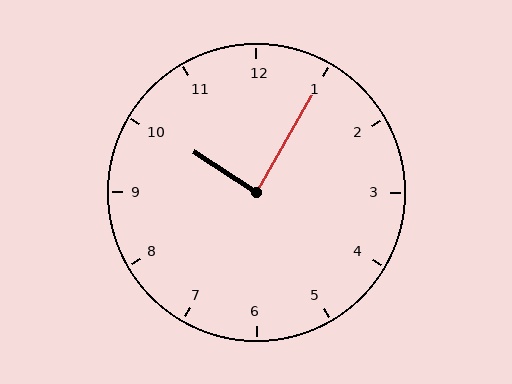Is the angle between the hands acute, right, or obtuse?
It is right.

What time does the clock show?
10:05.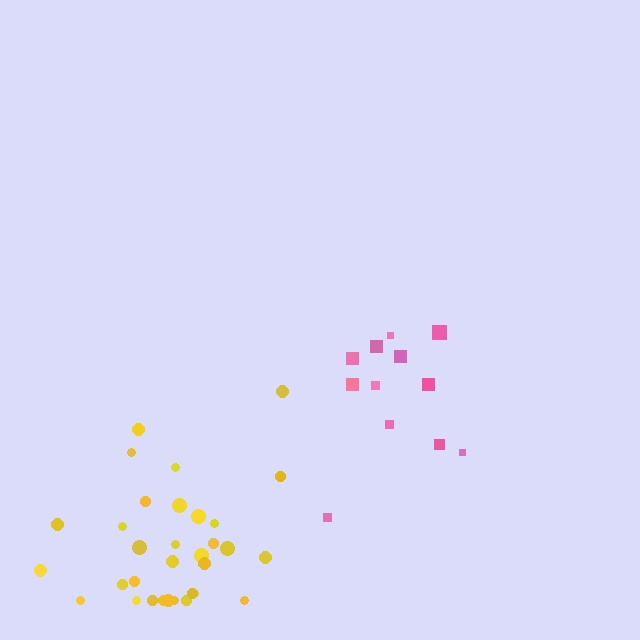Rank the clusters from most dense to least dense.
yellow, pink.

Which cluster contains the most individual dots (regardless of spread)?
Yellow (33).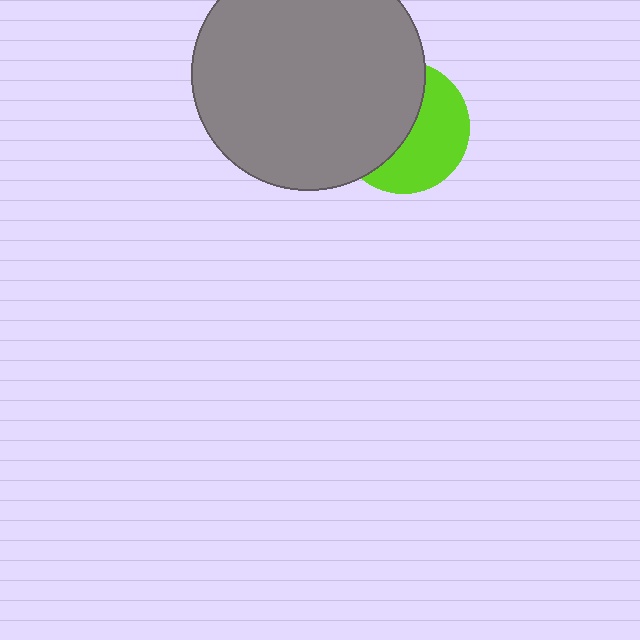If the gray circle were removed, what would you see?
You would see the complete lime circle.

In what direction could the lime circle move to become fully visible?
The lime circle could move right. That would shift it out from behind the gray circle entirely.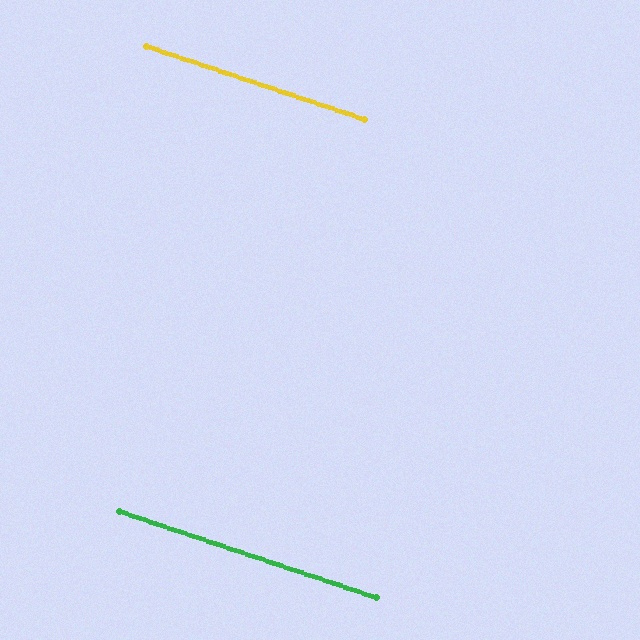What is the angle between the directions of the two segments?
Approximately 0 degrees.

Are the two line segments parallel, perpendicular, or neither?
Parallel — their directions differ by only 0.1°.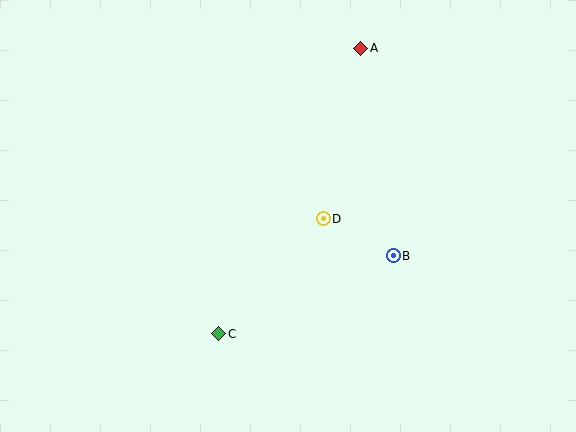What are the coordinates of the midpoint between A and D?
The midpoint between A and D is at (342, 133).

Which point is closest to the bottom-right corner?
Point B is closest to the bottom-right corner.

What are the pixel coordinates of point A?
Point A is at (361, 48).